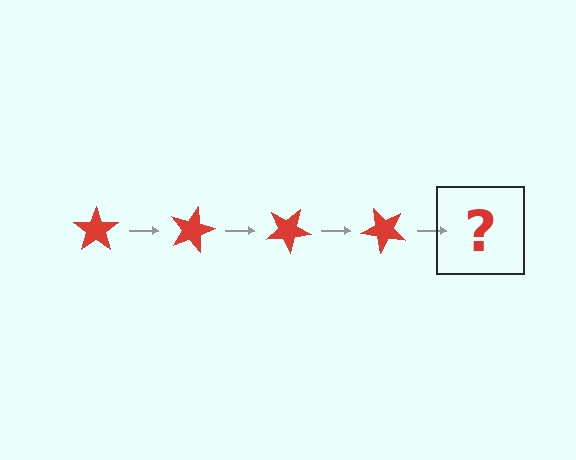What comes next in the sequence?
The next element should be a red star rotated 60 degrees.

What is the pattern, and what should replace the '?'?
The pattern is that the star rotates 15 degrees each step. The '?' should be a red star rotated 60 degrees.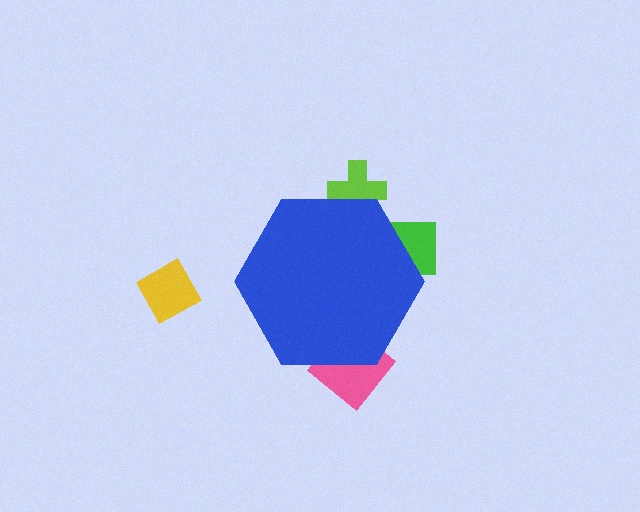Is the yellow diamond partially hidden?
No, the yellow diamond is fully visible.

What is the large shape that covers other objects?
A blue hexagon.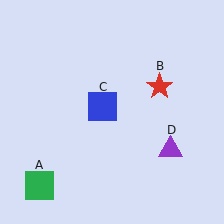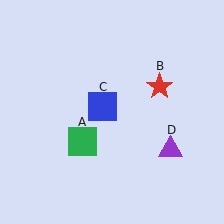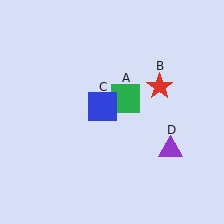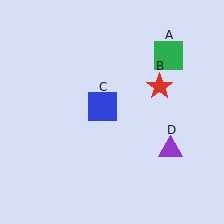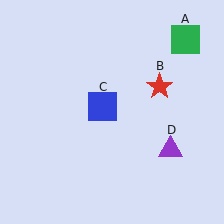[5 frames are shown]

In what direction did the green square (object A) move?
The green square (object A) moved up and to the right.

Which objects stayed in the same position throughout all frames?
Red star (object B) and blue square (object C) and purple triangle (object D) remained stationary.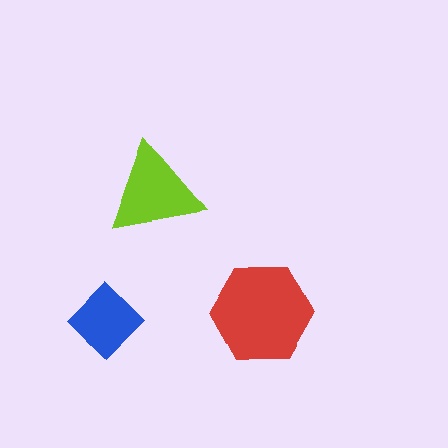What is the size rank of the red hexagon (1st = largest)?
1st.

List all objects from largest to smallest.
The red hexagon, the lime triangle, the blue diamond.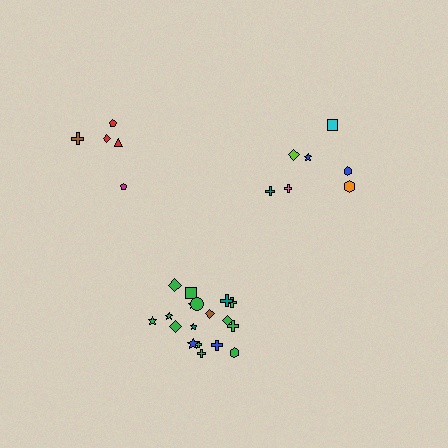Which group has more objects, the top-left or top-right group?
The top-right group.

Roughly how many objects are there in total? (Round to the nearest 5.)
Roughly 30 objects in total.